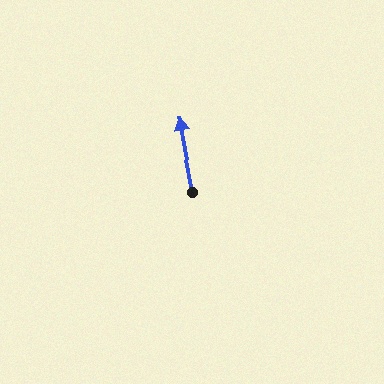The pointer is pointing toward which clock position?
Roughly 12 o'clock.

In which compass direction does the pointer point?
North.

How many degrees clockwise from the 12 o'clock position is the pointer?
Approximately 350 degrees.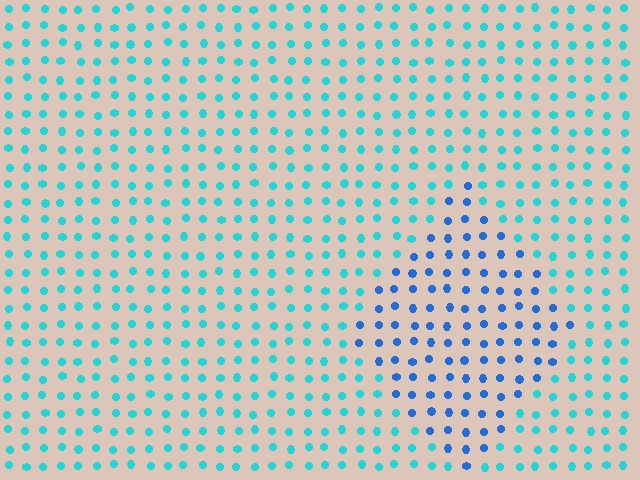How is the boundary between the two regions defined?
The boundary is defined purely by a slight shift in hue (about 37 degrees). Spacing, size, and orientation are identical on both sides.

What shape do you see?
I see a diamond.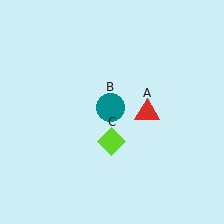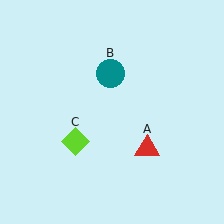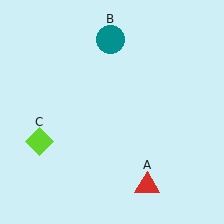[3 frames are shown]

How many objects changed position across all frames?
3 objects changed position: red triangle (object A), teal circle (object B), lime diamond (object C).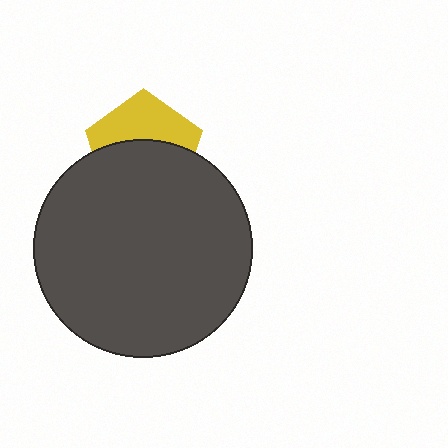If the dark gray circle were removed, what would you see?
You would see the complete yellow pentagon.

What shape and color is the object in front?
The object in front is a dark gray circle.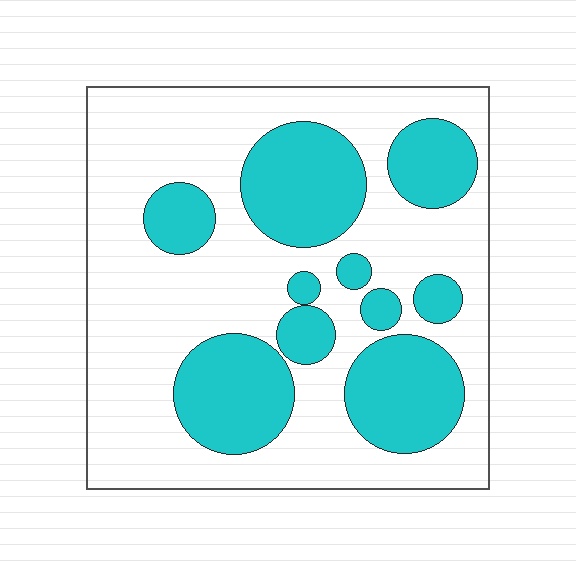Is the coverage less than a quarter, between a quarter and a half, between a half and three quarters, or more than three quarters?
Between a quarter and a half.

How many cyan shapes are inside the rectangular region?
10.